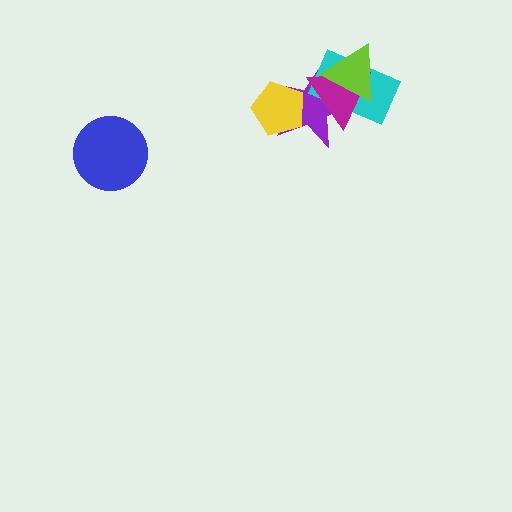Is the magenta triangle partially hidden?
Yes, it is partially covered by another shape.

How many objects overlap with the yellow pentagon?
1 object overlaps with the yellow pentagon.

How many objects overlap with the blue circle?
0 objects overlap with the blue circle.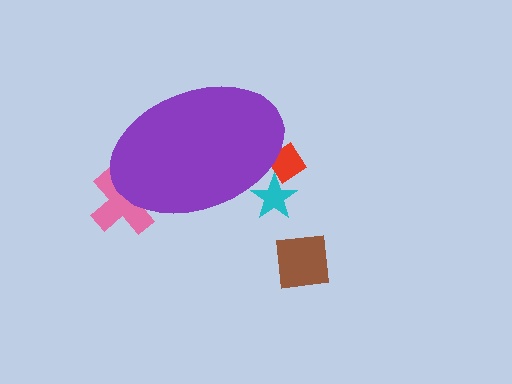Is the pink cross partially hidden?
Yes, the pink cross is partially hidden behind the purple ellipse.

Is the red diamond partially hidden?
Yes, the red diamond is partially hidden behind the purple ellipse.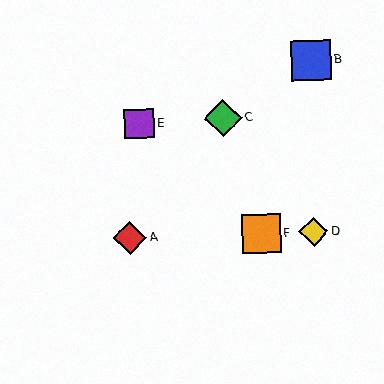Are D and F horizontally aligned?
Yes, both are at y≈232.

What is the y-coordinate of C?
Object C is at y≈118.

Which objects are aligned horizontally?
Objects A, D, F are aligned horizontally.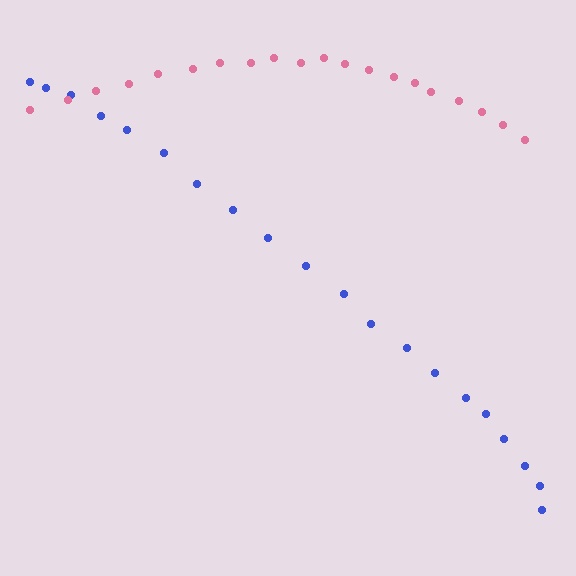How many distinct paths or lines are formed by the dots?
There are 2 distinct paths.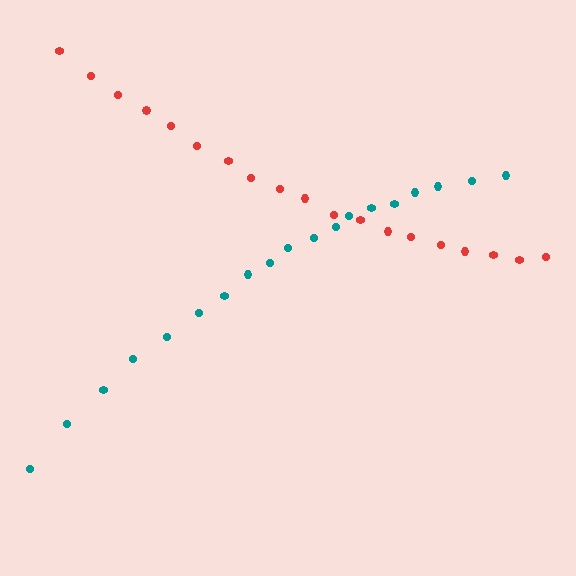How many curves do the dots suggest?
There are 2 distinct paths.